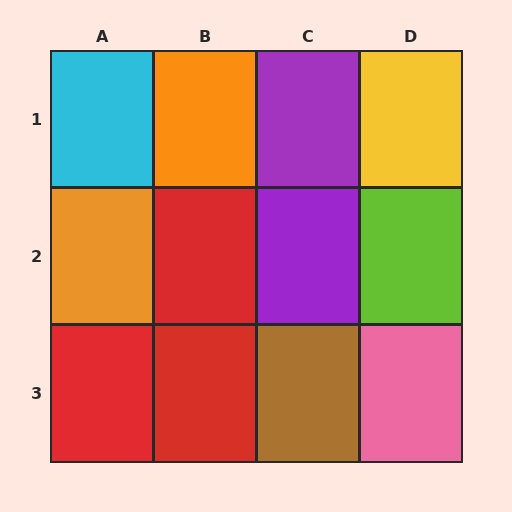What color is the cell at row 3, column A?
Red.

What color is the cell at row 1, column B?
Orange.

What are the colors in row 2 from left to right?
Orange, red, purple, lime.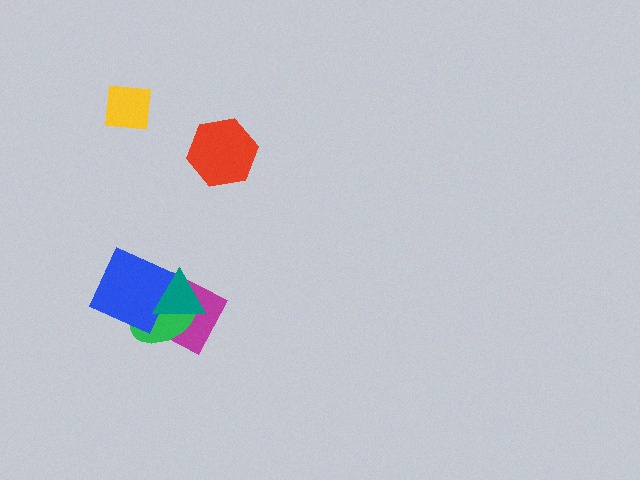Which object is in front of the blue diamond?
The teal triangle is in front of the blue diamond.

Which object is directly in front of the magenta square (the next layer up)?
The green ellipse is directly in front of the magenta square.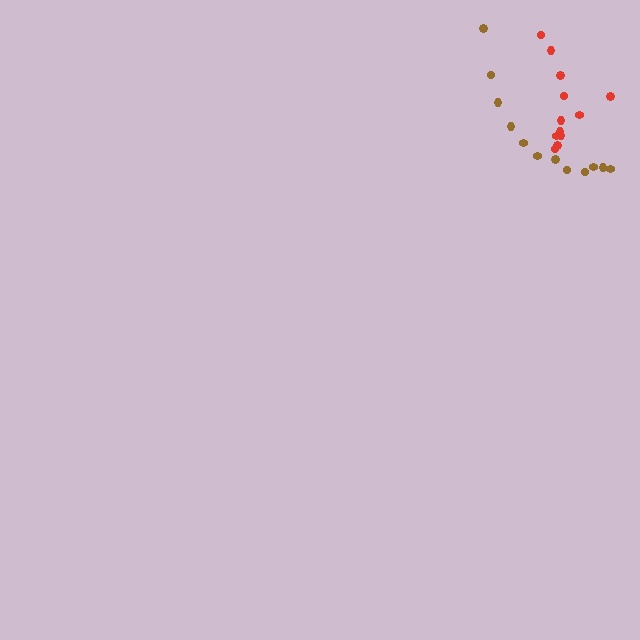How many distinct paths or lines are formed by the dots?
There are 2 distinct paths.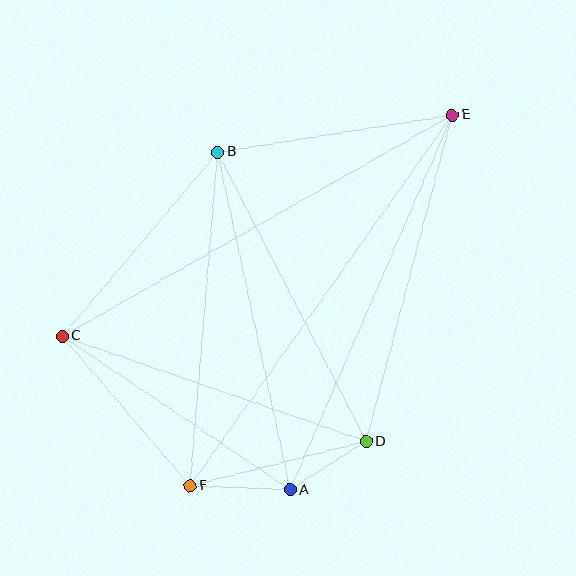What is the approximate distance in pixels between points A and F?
The distance between A and F is approximately 100 pixels.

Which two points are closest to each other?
Points A and D are closest to each other.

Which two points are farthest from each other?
Points E and F are farthest from each other.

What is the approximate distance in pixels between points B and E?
The distance between B and E is approximately 238 pixels.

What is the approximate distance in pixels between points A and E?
The distance between A and E is approximately 409 pixels.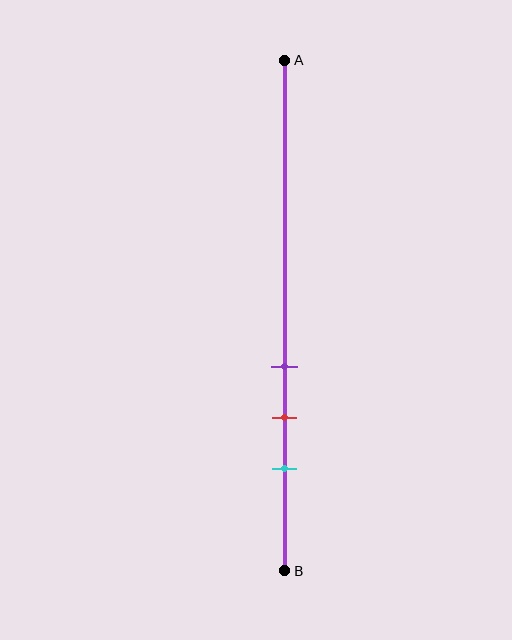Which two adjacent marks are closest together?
The purple and red marks are the closest adjacent pair.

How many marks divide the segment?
There are 3 marks dividing the segment.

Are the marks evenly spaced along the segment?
Yes, the marks are approximately evenly spaced.